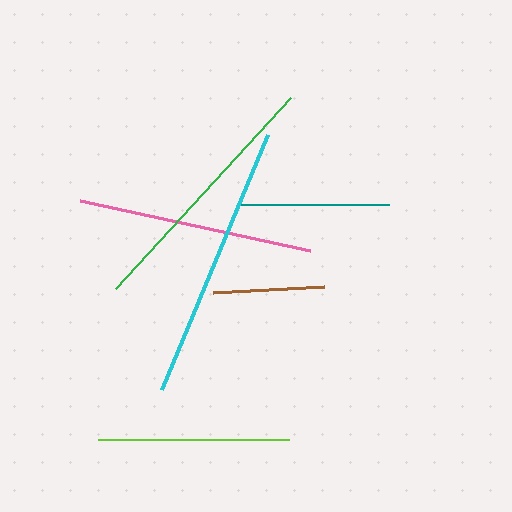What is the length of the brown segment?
The brown segment is approximately 111 pixels long.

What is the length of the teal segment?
The teal segment is approximately 148 pixels long.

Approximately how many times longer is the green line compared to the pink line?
The green line is approximately 1.1 times the length of the pink line.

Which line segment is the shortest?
The brown line is the shortest at approximately 111 pixels.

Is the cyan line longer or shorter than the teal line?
The cyan line is longer than the teal line.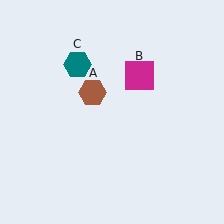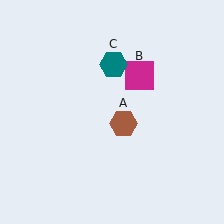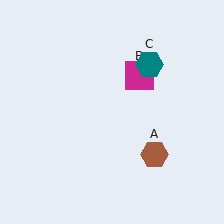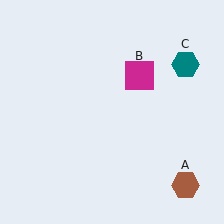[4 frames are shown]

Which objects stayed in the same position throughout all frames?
Magenta square (object B) remained stationary.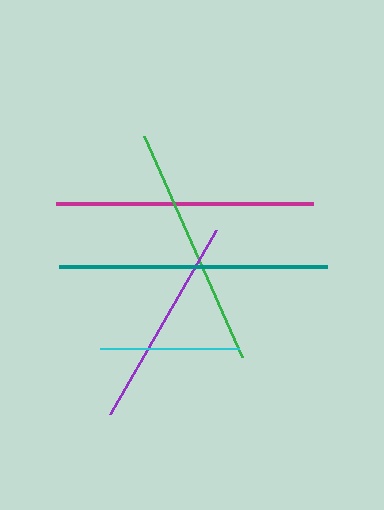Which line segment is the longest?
The teal line is the longest at approximately 269 pixels.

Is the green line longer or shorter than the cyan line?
The green line is longer than the cyan line.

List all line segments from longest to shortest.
From longest to shortest: teal, magenta, green, purple, cyan.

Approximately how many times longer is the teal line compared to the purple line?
The teal line is approximately 1.3 times the length of the purple line.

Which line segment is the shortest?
The cyan line is the shortest at approximately 140 pixels.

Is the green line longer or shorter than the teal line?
The teal line is longer than the green line.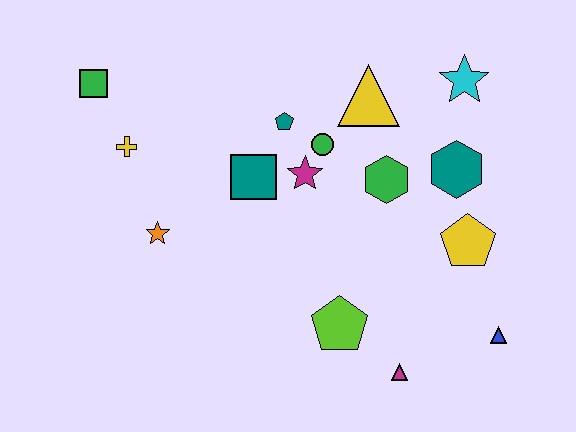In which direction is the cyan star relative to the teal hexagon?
The cyan star is above the teal hexagon.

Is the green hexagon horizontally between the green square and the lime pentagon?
No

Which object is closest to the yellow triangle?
The green circle is closest to the yellow triangle.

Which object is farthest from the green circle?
The blue triangle is farthest from the green circle.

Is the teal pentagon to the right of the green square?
Yes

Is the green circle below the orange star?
No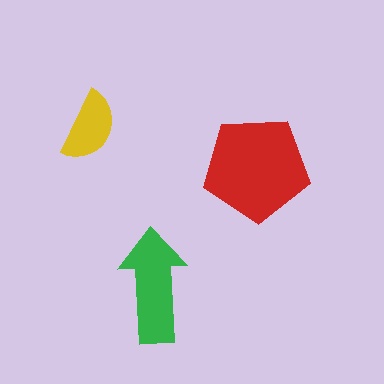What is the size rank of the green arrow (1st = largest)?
2nd.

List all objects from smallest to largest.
The yellow semicircle, the green arrow, the red pentagon.